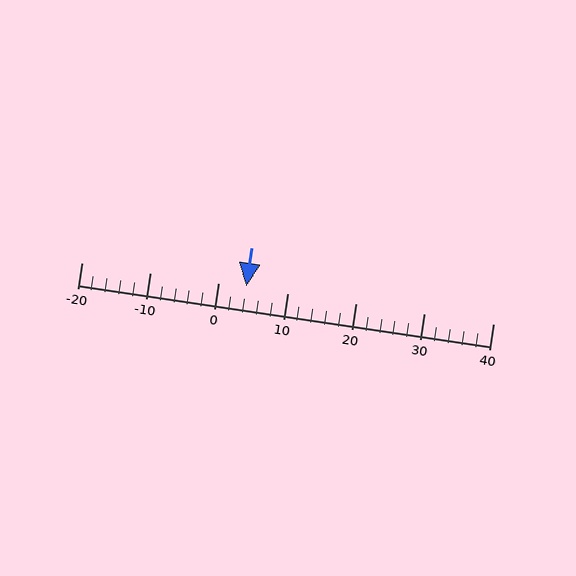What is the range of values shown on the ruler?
The ruler shows values from -20 to 40.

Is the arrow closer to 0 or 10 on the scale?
The arrow is closer to 0.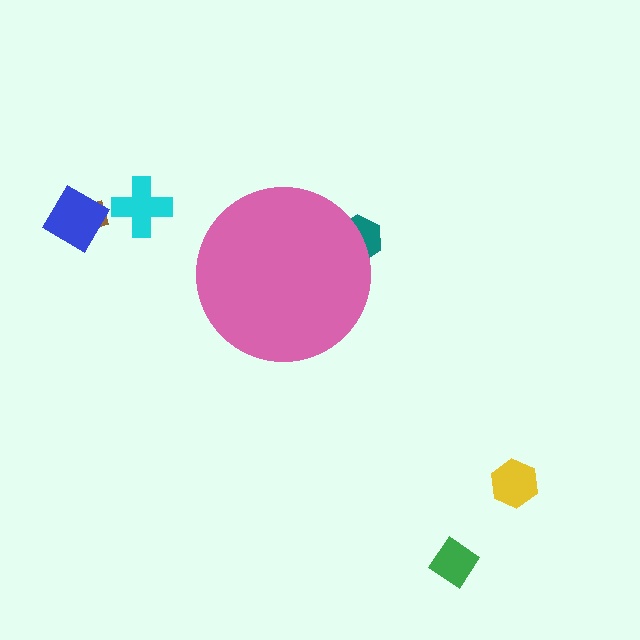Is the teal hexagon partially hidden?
Yes, the teal hexagon is partially hidden behind the pink circle.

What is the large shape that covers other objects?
A pink circle.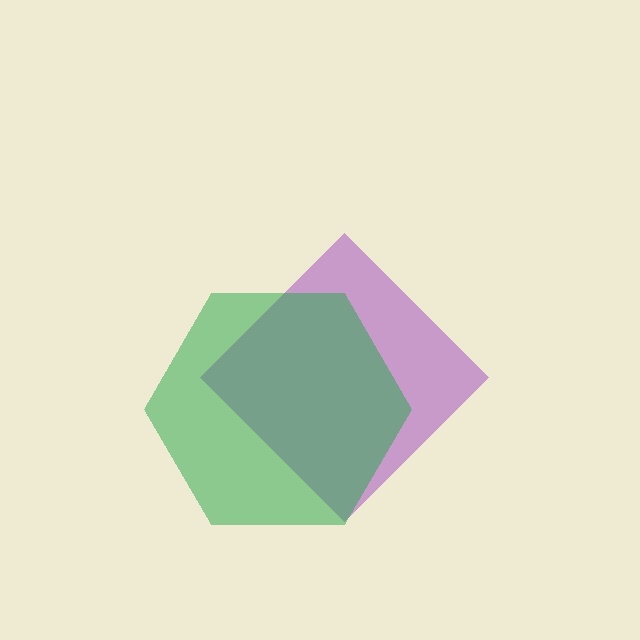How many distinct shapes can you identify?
There are 2 distinct shapes: a purple diamond, a green hexagon.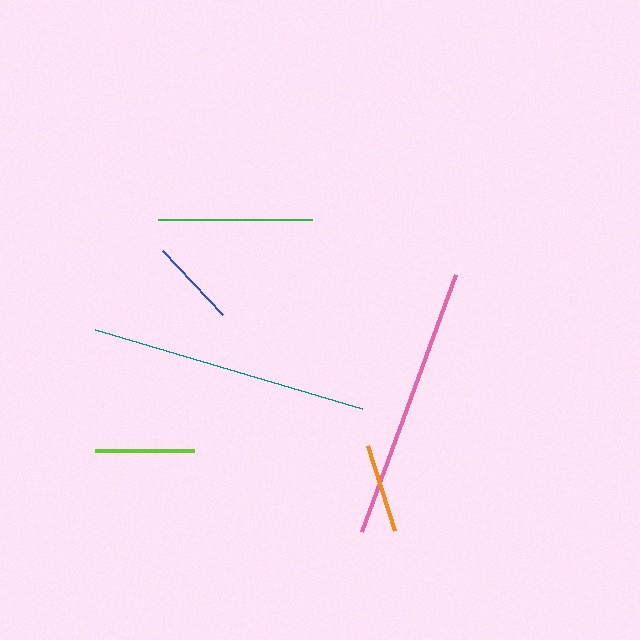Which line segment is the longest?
The teal line is the longest at approximately 278 pixels.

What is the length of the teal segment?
The teal segment is approximately 278 pixels long.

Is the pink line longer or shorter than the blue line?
The pink line is longer than the blue line.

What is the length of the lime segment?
The lime segment is approximately 98 pixels long.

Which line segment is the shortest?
The blue line is the shortest at approximately 88 pixels.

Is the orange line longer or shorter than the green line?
The green line is longer than the orange line.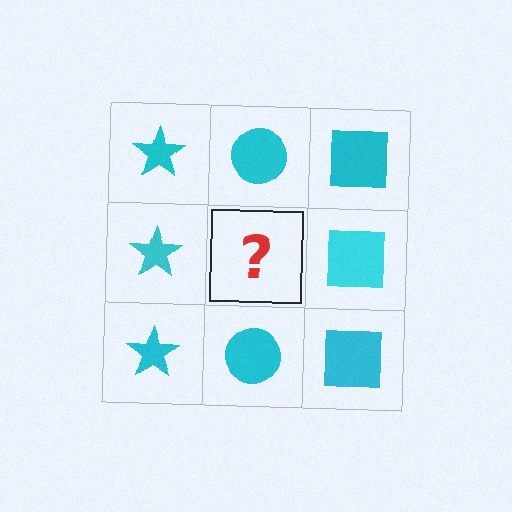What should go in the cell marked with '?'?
The missing cell should contain a cyan circle.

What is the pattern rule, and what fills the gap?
The rule is that each column has a consistent shape. The gap should be filled with a cyan circle.